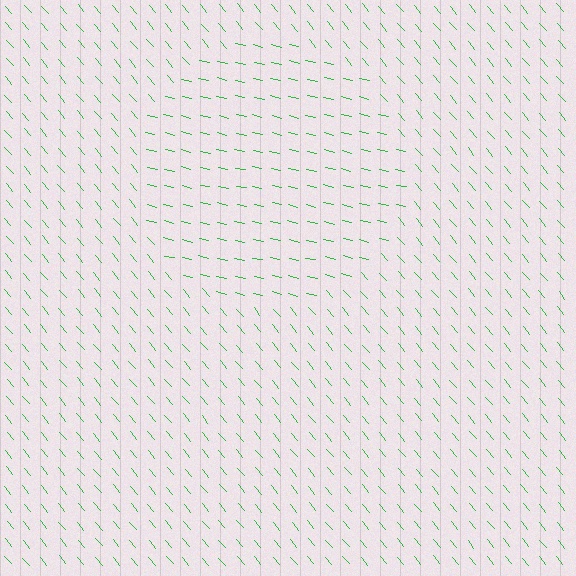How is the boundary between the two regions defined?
The boundary is defined purely by a change in line orientation (approximately 37 degrees difference). All lines are the same color and thickness.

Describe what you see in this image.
The image is filled with small green line segments. A circle region in the image has lines oriented differently from the surrounding lines, creating a visible texture boundary.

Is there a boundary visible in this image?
Yes, there is a texture boundary formed by a change in line orientation.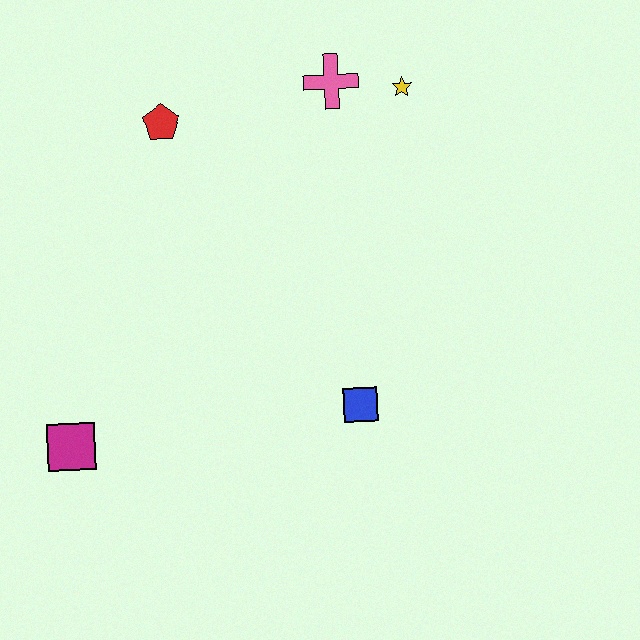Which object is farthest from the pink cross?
The magenta square is farthest from the pink cross.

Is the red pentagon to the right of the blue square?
No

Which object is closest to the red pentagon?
The pink cross is closest to the red pentagon.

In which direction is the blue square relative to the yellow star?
The blue square is below the yellow star.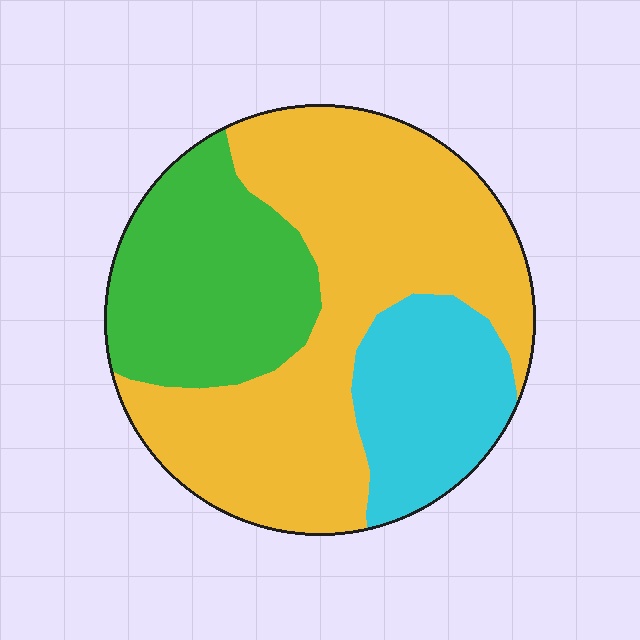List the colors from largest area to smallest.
From largest to smallest: yellow, green, cyan.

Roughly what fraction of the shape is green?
Green covers roughly 25% of the shape.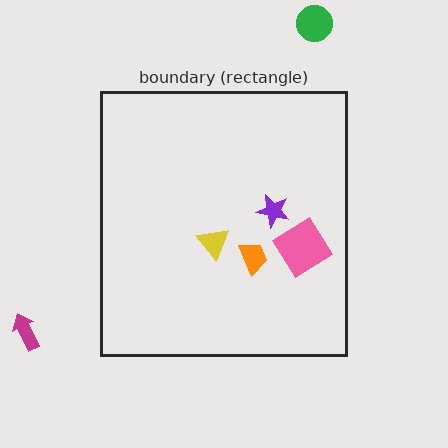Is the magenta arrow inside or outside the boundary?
Outside.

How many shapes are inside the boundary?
4 inside, 2 outside.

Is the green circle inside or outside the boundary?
Outside.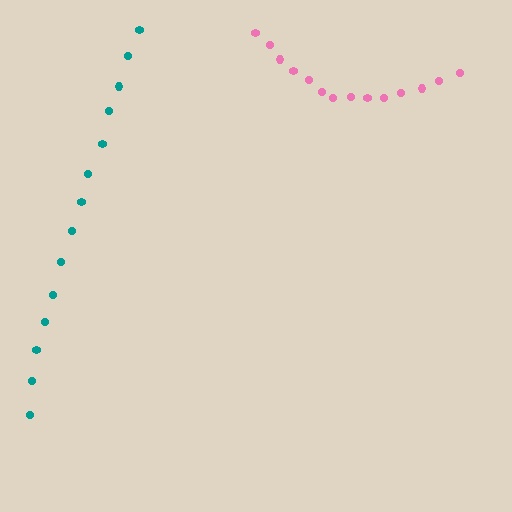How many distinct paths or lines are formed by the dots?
There are 2 distinct paths.